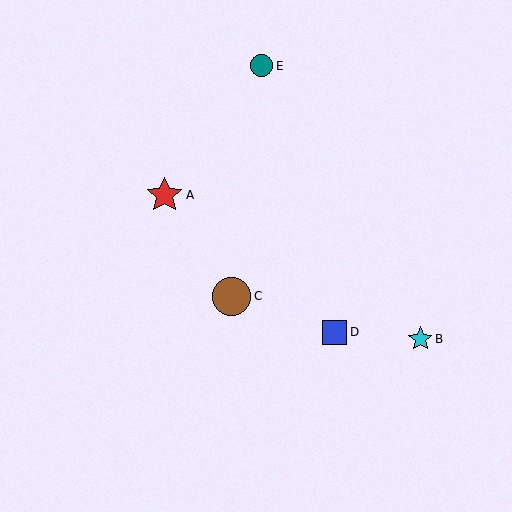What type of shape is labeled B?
Shape B is a cyan star.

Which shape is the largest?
The brown circle (labeled C) is the largest.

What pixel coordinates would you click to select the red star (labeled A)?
Click at (165, 195) to select the red star A.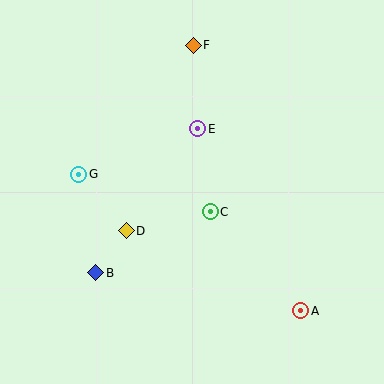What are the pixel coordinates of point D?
Point D is at (126, 231).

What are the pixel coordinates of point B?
Point B is at (96, 273).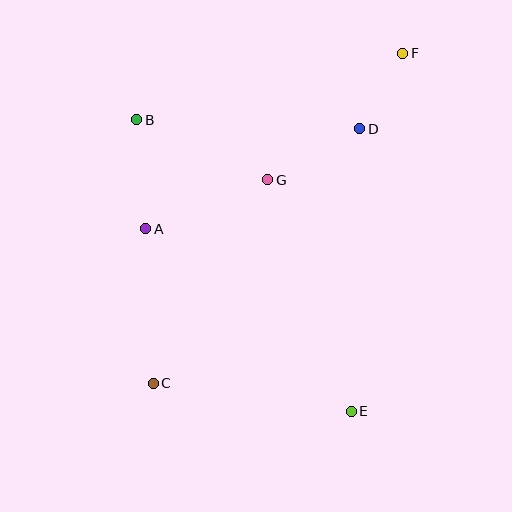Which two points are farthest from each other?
Points C and F are farthest from each other.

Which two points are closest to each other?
Points D and F are closest to each other.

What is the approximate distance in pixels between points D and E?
The distance between D and E is approximately 283 pixels.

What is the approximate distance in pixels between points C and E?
The distance between C and E is approximately 200 pixels.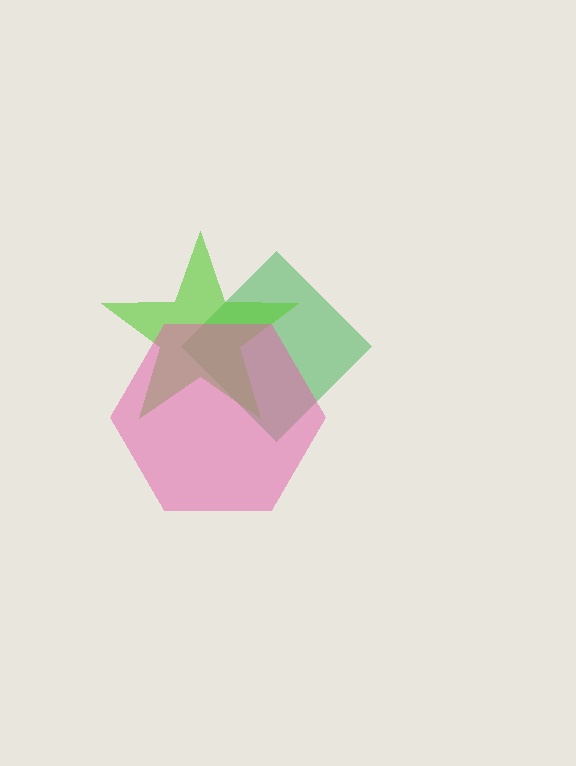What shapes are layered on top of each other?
The layered shapes are: a green diamond, a lime star, a pink hexagon.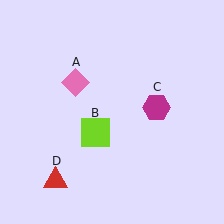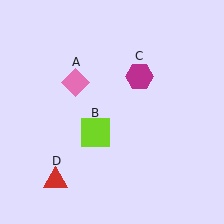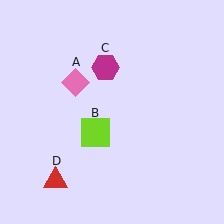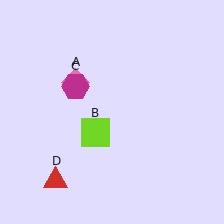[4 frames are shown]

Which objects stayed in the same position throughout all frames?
Pink diamond (object A) and lime square (object B) and red triangle (object D) remained stationary.